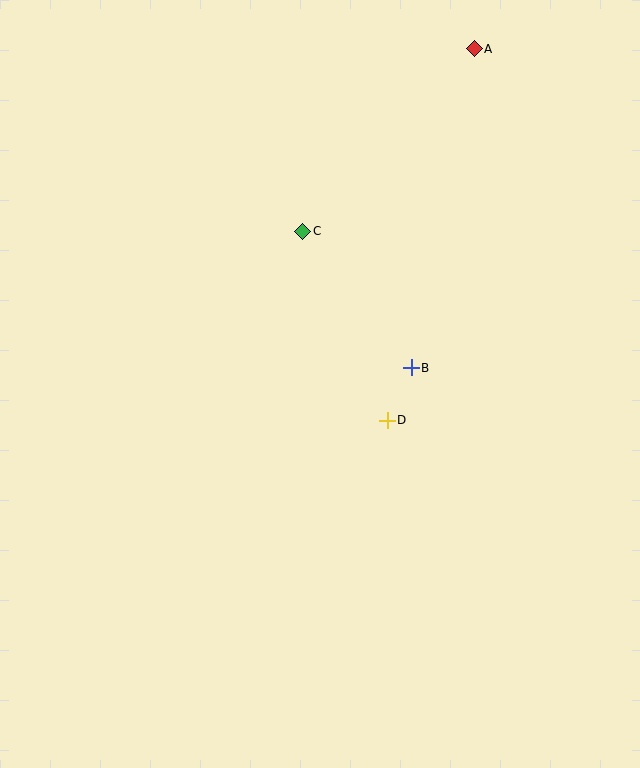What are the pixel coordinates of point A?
Point A is at (474, 49).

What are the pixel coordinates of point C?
Point C is at (303, 231).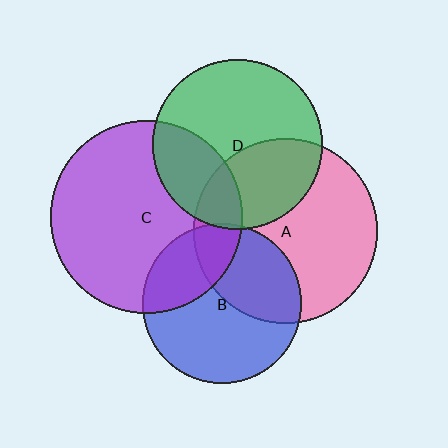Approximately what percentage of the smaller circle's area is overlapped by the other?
Approximately 30%.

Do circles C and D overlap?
Yes.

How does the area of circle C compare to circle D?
Approximately 1.3 times.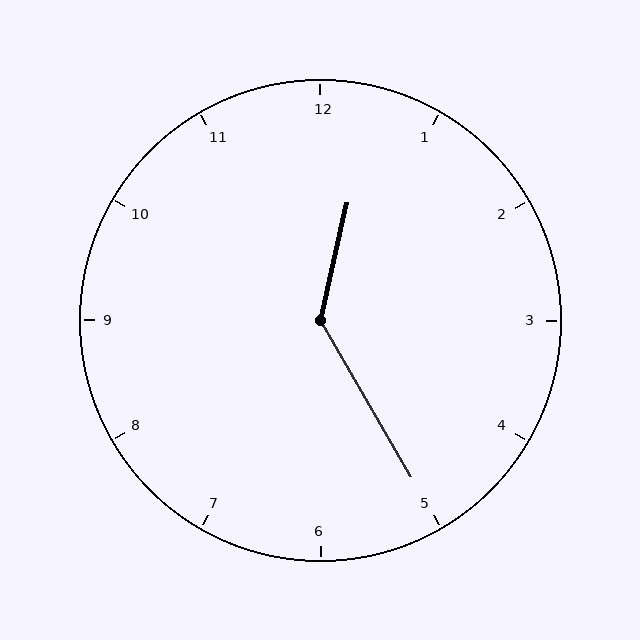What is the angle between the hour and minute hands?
Approximately 138 degrees.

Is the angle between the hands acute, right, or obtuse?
It is obtuse.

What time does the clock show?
12:25.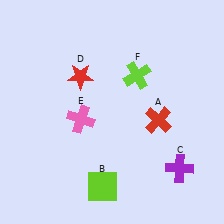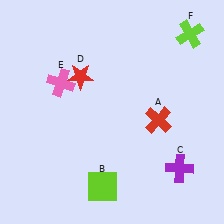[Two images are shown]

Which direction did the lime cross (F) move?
The lime cross (F) moved right.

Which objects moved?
The objects that moved are: the pink cross (E), the lime cross (F).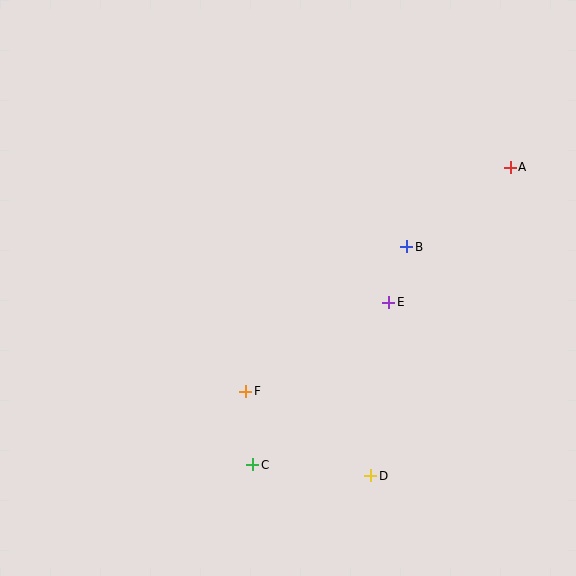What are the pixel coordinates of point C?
Point C is at (253, 465).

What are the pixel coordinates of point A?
Point A is at (510, 167).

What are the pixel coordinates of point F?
Point F is at (246, 391).